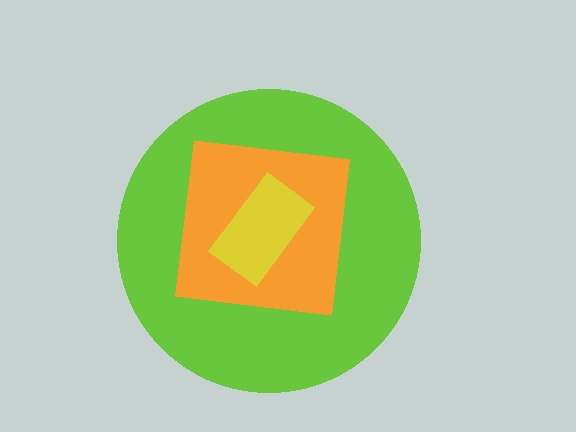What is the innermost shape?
The yellow rectangle.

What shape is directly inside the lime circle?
The orange square.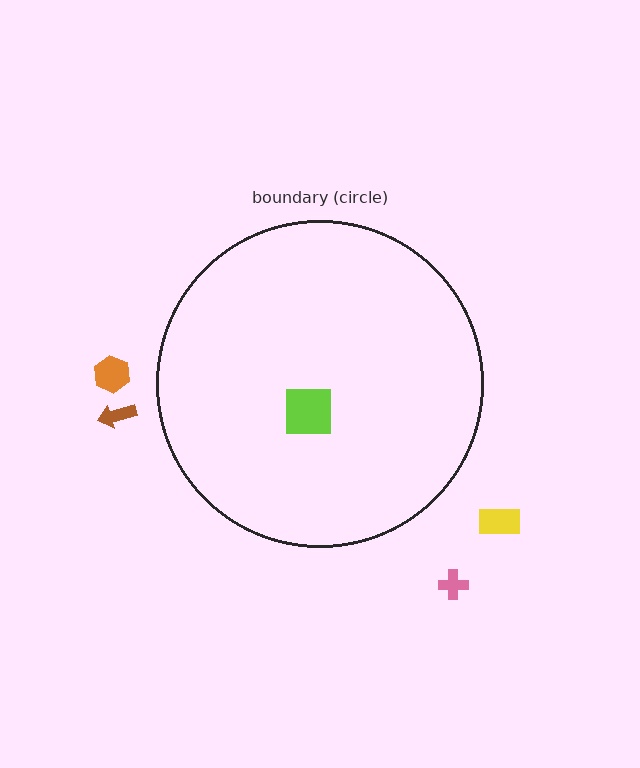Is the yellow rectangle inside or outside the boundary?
Outside.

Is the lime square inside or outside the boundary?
Inside.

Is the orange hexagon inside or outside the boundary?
Outside.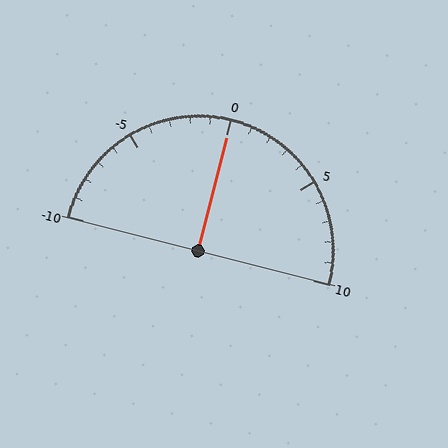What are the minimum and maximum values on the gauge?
The gauge ranges from -10 to 10.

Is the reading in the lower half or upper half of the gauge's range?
The reading is in the upper half of the range (-10 to 10).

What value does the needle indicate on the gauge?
The needle indicates approximately 0.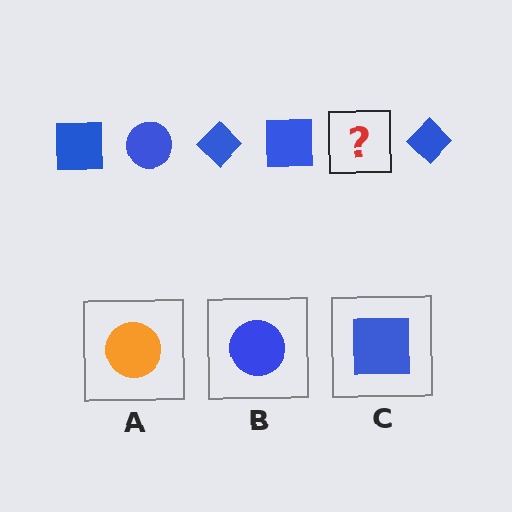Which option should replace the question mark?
Option B.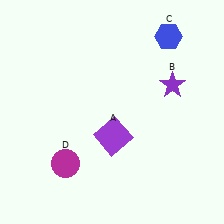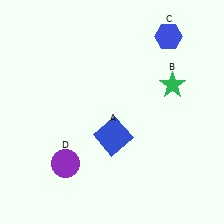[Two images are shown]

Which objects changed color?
A changed from purple to blue. B changed from purple to green. D changed from magenta to purple.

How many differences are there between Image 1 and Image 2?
There are 3 differences between the two images.